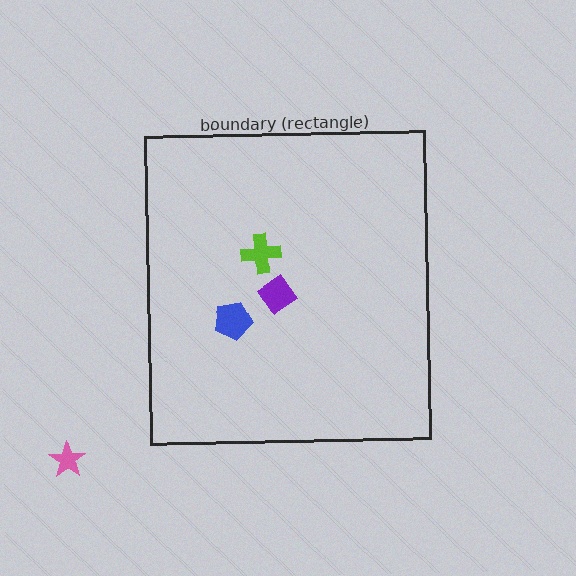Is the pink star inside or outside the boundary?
Outside.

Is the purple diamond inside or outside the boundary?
Inside.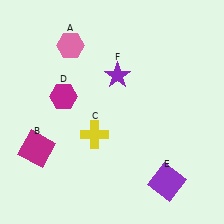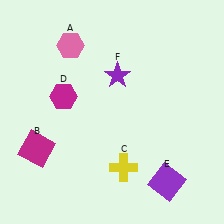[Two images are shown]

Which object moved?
The yellow cross (C) moved down.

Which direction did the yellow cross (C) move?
The yellow cross (C) moved down.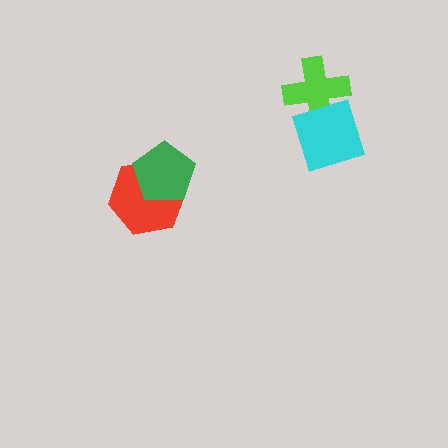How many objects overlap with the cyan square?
1 object overlaps with the cyan square.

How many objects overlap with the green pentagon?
1 object overlaps with the green pentagon.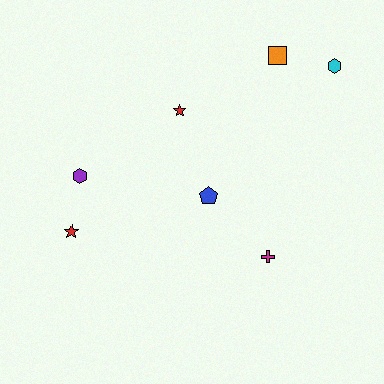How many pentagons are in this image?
There is 1 pentagon.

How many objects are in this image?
There are 7 objects.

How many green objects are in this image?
There are no green objects.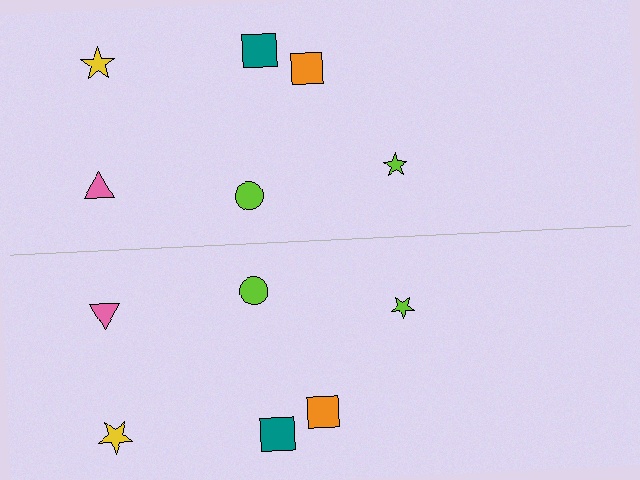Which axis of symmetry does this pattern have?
The pattern has a horizontal axis of symmetry running through the center of the image.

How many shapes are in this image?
There are 12 shapes in this image.